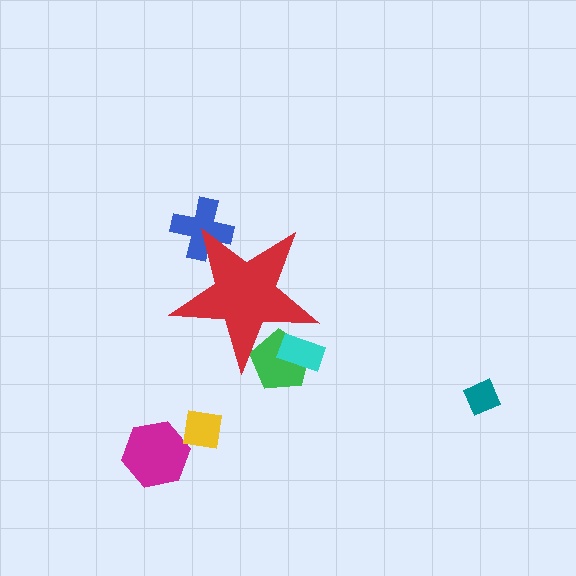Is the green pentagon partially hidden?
Yes, the green pentagon is partially hidden behind the red star.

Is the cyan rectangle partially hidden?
Yes, the cyan rectangle is partially hidden behind the red star.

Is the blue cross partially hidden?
Yes, the blue cross is partially hidden behind the red star.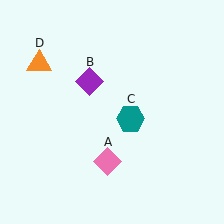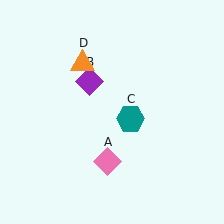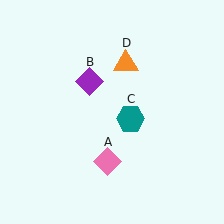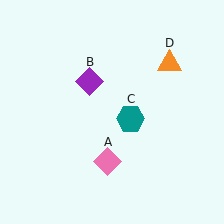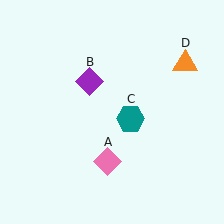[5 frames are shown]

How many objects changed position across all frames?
1 object changed position: orange triangle (object D).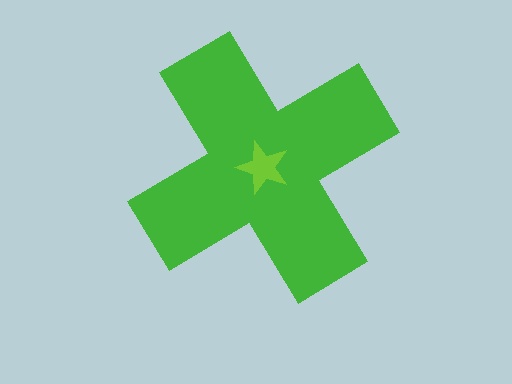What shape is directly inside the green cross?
The lime star.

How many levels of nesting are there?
2.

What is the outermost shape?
The green cross.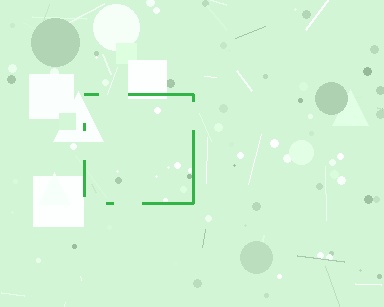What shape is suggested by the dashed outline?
The dashed outline suggests a square.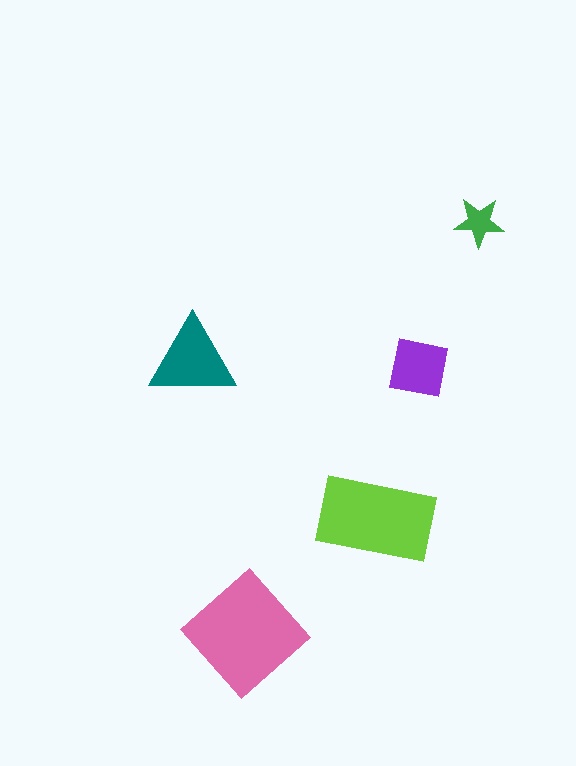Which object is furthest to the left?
The teal triangle is leftmost.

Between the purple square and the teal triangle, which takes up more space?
The teal triangle.